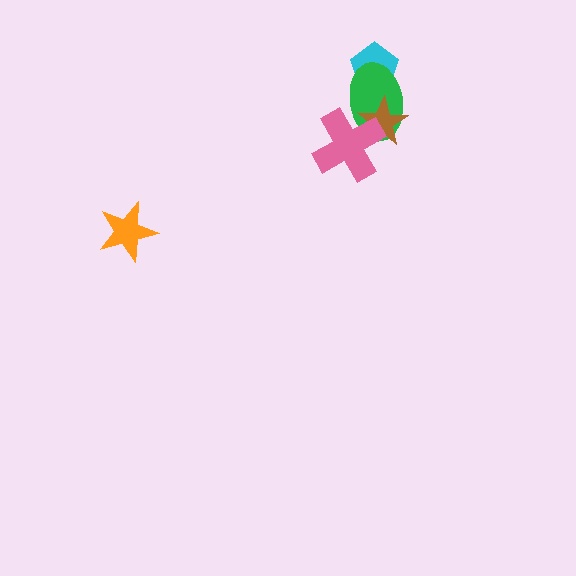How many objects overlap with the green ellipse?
3 objects overlap with the green ellipse.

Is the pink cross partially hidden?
No, no other shape covers it.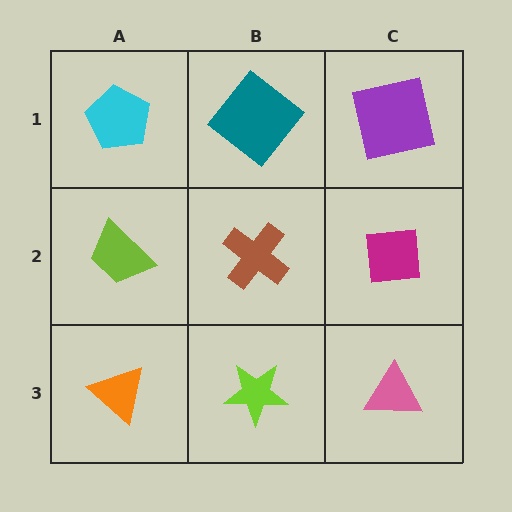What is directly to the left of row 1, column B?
A cyan pentagon.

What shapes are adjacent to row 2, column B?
A teal diamond (row 1, column B), a lime star (row 3, column B), a lime trapezoid (row 2, column A), a magenta square (row 2, column C).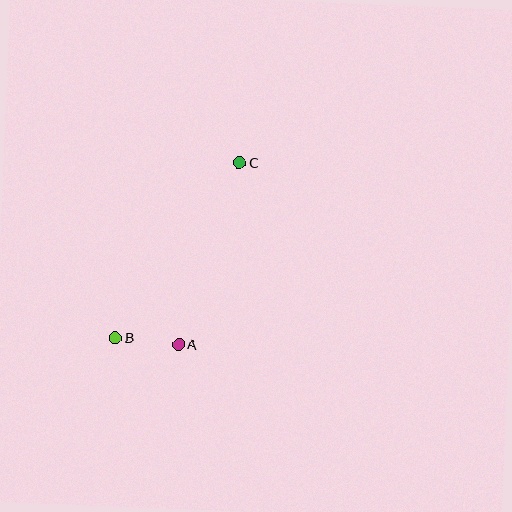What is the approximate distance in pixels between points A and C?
The distance between A and C is approximately 192 pixels.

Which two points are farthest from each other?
Points B and C are farthest from each other.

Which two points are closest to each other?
Points A and B are closest to each other.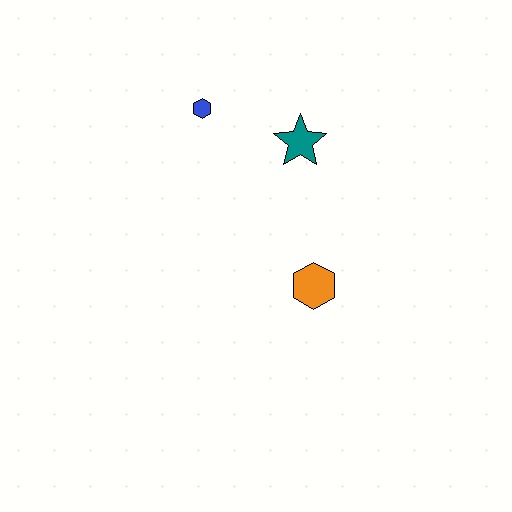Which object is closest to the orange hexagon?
The teal star is closest to the orange hexagon.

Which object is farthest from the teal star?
The orange hexagon is farthest from the teal star.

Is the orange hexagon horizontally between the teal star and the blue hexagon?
No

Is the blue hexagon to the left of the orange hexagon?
Yes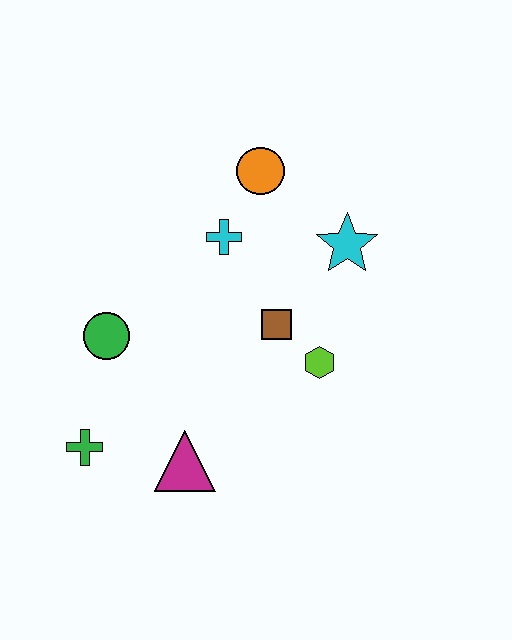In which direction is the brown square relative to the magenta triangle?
The brown square is above the magenta triangle.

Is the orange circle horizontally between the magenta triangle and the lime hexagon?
Yes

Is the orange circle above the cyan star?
Yes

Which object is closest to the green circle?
The green cross is closest to the green circle.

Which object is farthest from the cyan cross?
The green cross is farthest from the cyan cross.